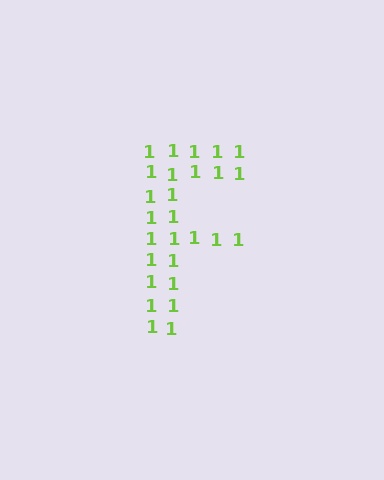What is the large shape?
The large shape is the letter F.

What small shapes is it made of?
It is made of small digit 1's.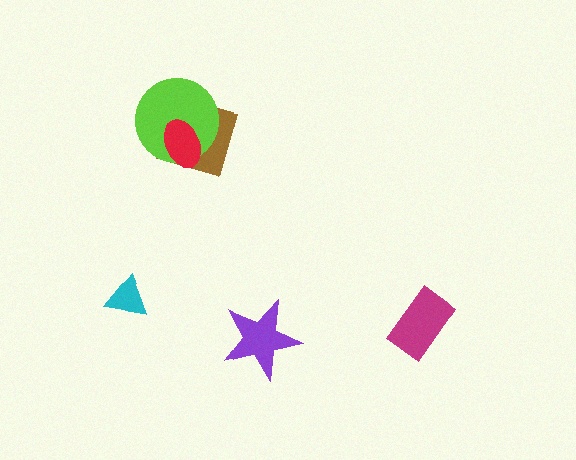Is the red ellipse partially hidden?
No, no other shape covers it.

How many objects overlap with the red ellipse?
2 objects overlap with the red ellipse.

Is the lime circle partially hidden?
Yes, it is partially covered by another shape.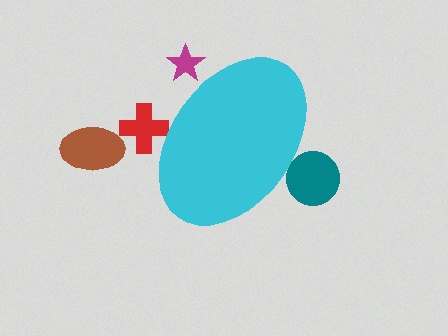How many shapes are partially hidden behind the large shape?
3 shapes are partially hidden.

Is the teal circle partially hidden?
Yes, the teal circle is partially hidden behind the cyan ellipse.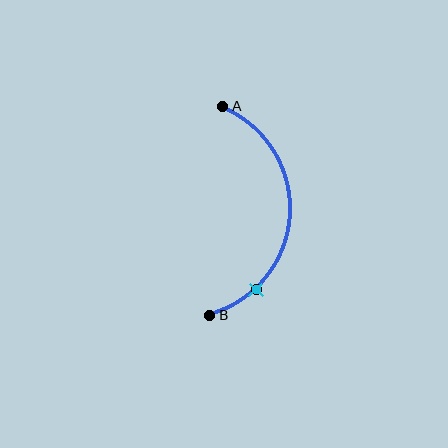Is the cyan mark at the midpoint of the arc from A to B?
No. The cyan mark lies on the arc but is closer to endpoint B. The arc midpoint would be at the point on the curve equidistant along the arc from both A and B.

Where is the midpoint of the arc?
The arc midpoint is the point on the curve farthest from the straight line joining A and B. It sits to the right of that line.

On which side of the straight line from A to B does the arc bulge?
The arc bulges to the right of the straight line connecting A and B.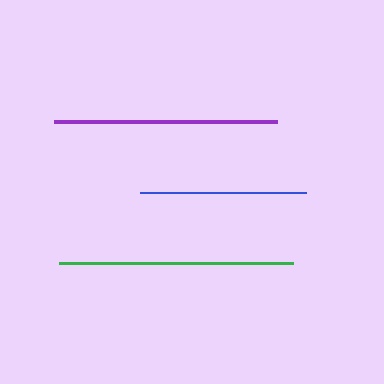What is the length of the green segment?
The green segment is approximately 234 pixels long.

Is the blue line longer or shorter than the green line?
The green line is longer than the blue line.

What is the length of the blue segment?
The blue segment is approximately 165 pixels long.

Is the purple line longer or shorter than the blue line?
The purple line is longer than the blue line.